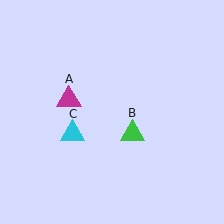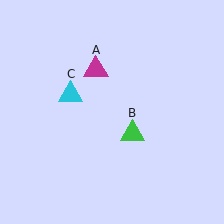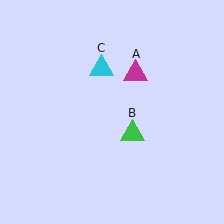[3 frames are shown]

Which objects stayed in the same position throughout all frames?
Green triangle (object B) remained stationary.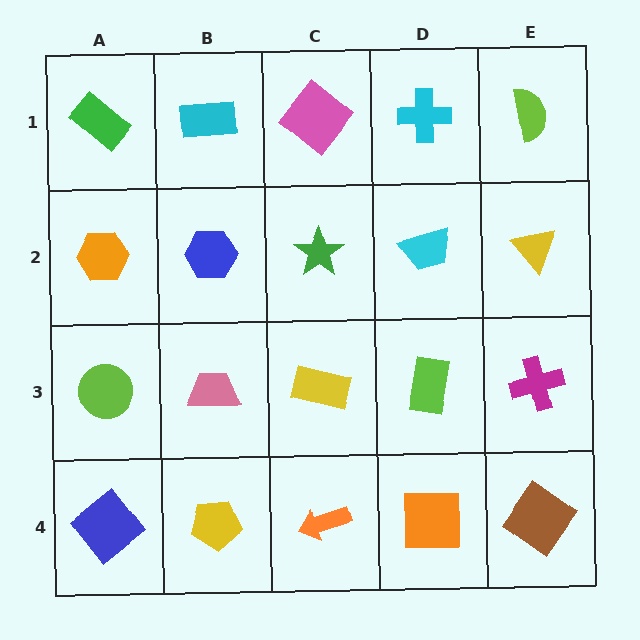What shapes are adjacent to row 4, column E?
A magenta cross (row 3, column E), an orange square (row 4, column D).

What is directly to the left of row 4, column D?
An orange arrow.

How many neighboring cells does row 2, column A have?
3.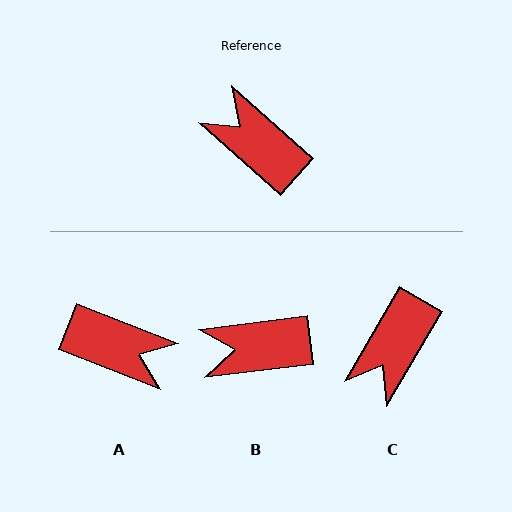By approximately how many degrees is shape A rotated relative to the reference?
Approximately 160 degrees clockwise.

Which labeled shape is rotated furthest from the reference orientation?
A, about 160 degrees away.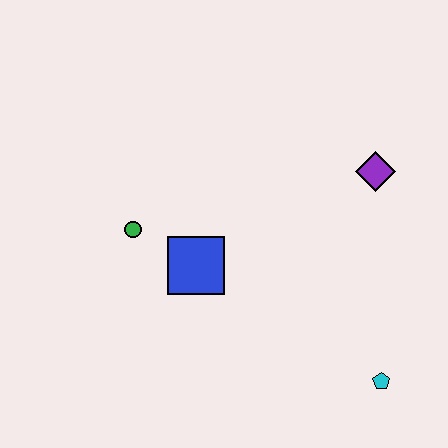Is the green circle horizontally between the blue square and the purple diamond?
No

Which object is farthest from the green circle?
The cyan pentagon is farthest from the green circle.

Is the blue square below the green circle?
Yes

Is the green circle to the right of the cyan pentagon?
No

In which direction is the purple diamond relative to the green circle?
The purple diamond is to the right of the green circle.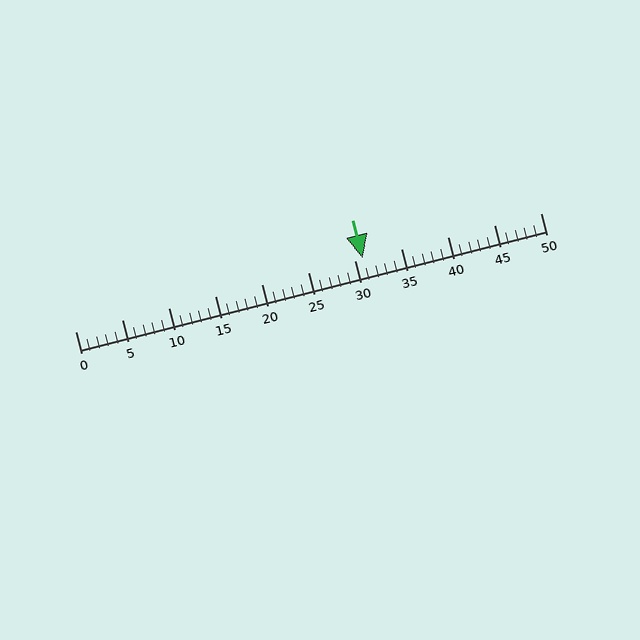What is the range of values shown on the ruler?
The ruler shows values from 0 to 50.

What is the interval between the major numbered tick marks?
The major tick marks are spaced 5 units apart.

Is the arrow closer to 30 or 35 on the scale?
The arrow is closer to 30.